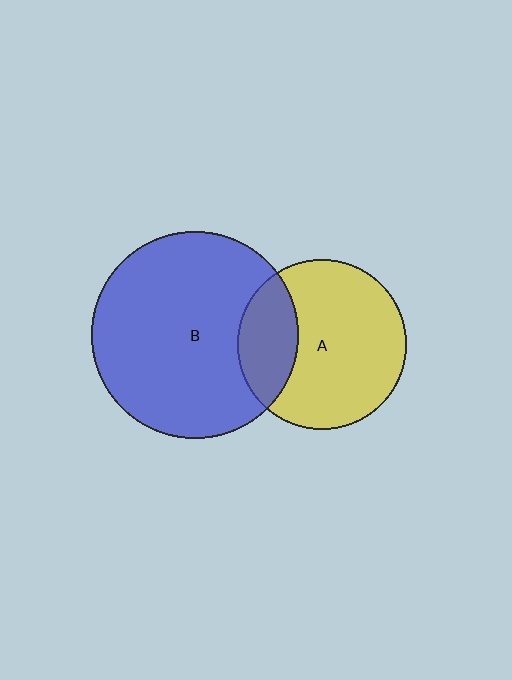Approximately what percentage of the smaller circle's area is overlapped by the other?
Approximately 25%.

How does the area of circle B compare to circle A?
Approximately 1.5 times.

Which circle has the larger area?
Circle B (blue).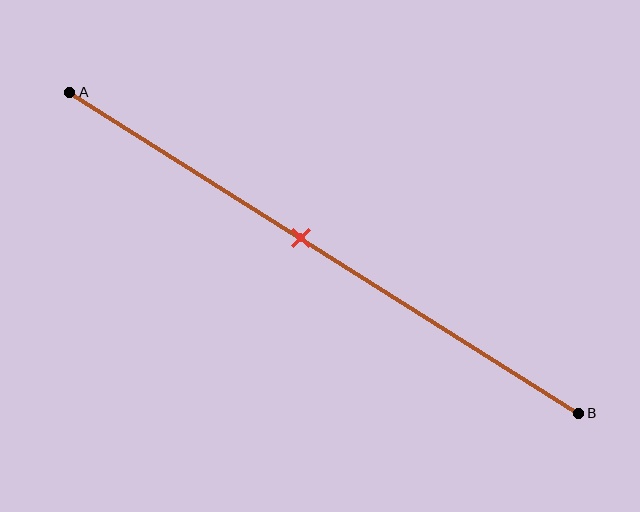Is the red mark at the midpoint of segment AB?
No, the mark is at about 45% from A, not at the 50% midpoint.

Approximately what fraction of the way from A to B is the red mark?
The red mark is approximately 45% of the way from A to B.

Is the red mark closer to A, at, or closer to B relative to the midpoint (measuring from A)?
The red mark is closer to point A than the midpoint of segment AB.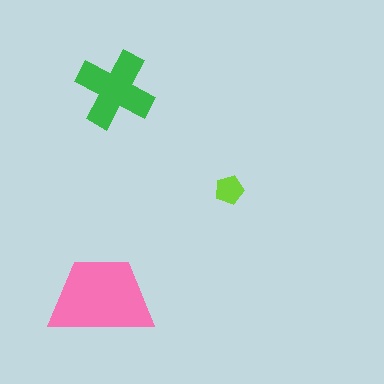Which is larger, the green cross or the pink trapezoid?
The pink trapezoid.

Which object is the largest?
The pink trapezoid.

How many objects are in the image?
There are 3 objects in the image.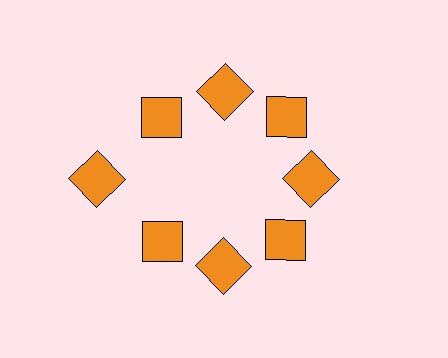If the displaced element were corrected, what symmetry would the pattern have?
It would have 8-fold rotational symmetry — the pattern would map onto itself every 45 degrees.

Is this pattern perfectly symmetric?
No. The 8 orange squares are arranged in a ring, but one element near the 9 o'clock position is pushed outward from the center, breaking the 8-fold rotational symmetry.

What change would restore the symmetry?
The symmetry would be restored by moving it inward, back onto the ring so that all 8 squares sit at equal angles and equal distance from the center.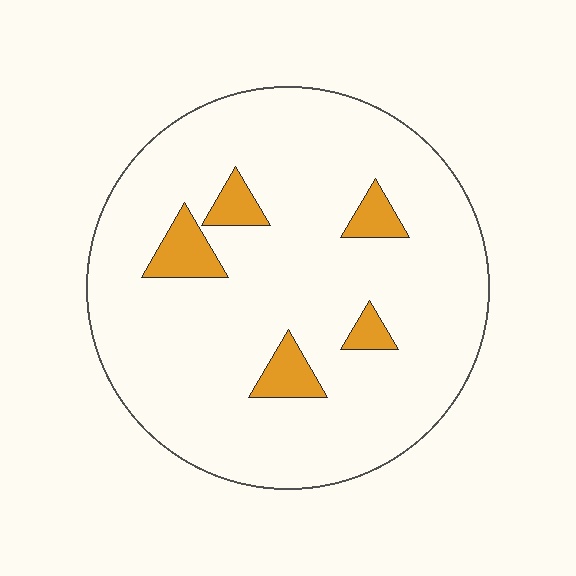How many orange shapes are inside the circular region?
5.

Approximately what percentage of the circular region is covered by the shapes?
Approximately 10%.